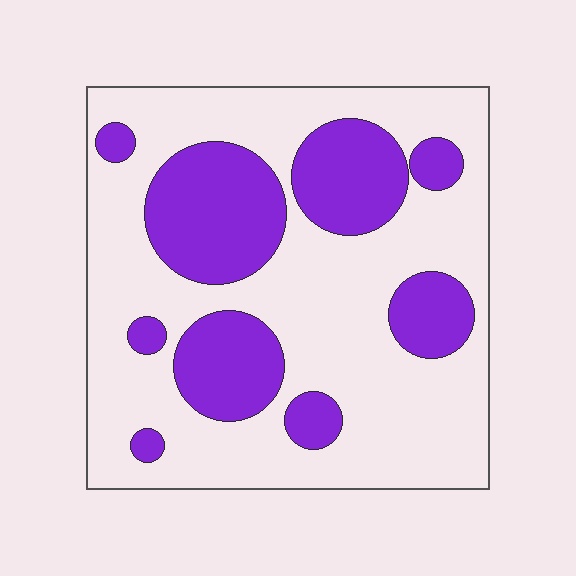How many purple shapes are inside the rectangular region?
9.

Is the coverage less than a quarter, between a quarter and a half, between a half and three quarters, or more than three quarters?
Between a quarter and a half.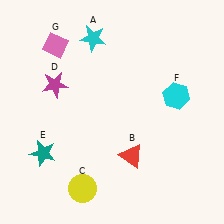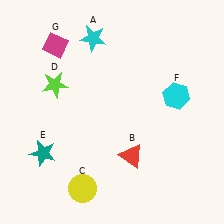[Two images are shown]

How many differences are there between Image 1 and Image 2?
There are 2 differences between the two images.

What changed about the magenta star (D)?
In Image 1, D is magenta. In Image 2, it changed to lime.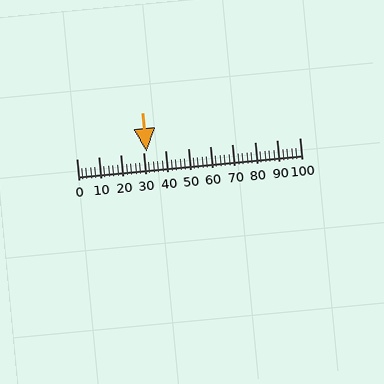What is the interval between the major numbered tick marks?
The major tick marks are spaced 10 units apart.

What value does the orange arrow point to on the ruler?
The orange arrow points to approximately 32.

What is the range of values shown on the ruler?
The ruler shows values from 0 to 100.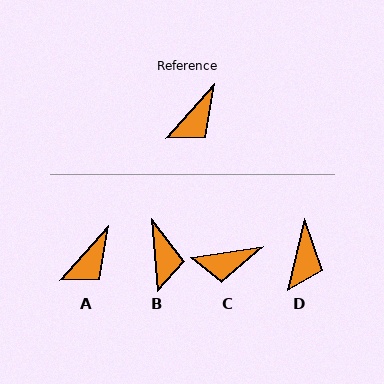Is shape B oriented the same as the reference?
No, it is off by about 47 degrees.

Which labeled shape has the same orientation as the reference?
A.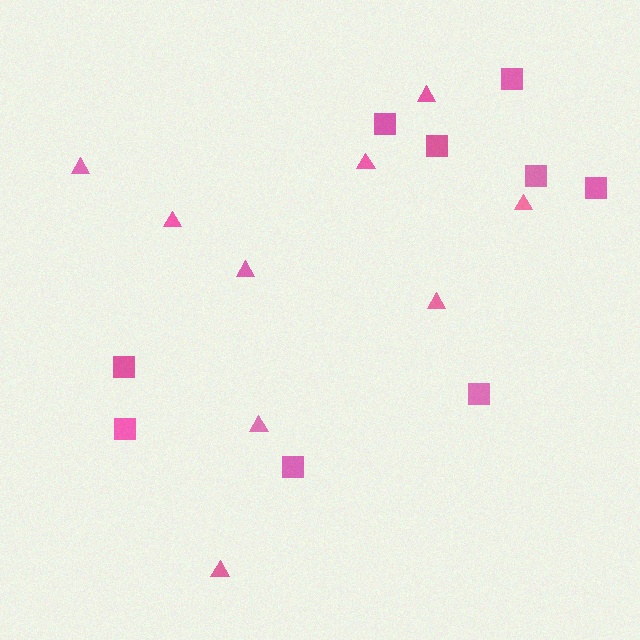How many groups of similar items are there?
There are 2 groups: one group of squares (9) and one group of triangles (9).